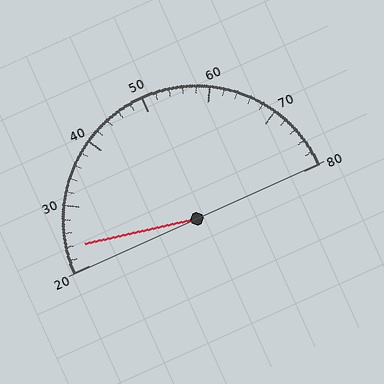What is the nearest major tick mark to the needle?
The nearest major tick mark is 20.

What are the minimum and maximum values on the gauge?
The gauge ranges from 20 to 80.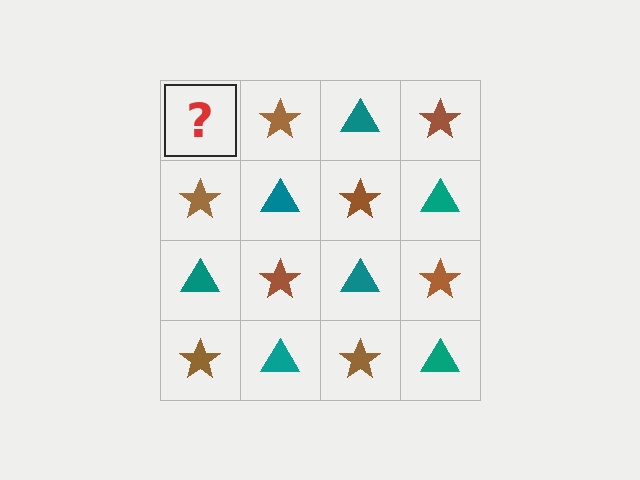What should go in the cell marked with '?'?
The missing cell should contain a teal triangle.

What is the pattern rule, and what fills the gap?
The rule is that it alternates teal triangle and brown star in a checkerboard pattern. The gap should be filled with a teal triangle.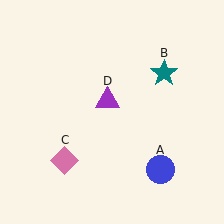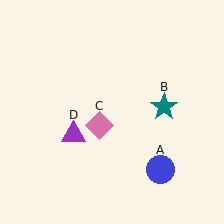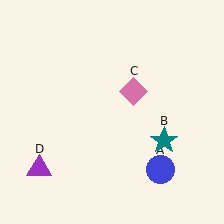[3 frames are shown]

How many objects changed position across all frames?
3 objects changed position: teal star (object B), pink diamond (object C), purple triangle (object D).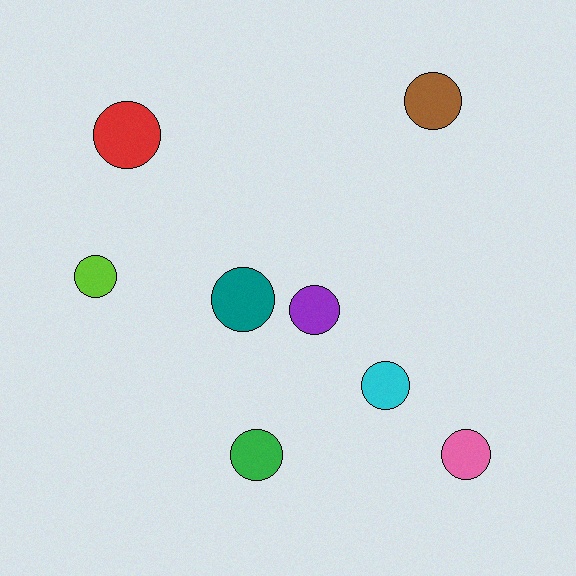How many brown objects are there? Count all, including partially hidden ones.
There is 1 brown object.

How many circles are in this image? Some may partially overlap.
There are 8 circles.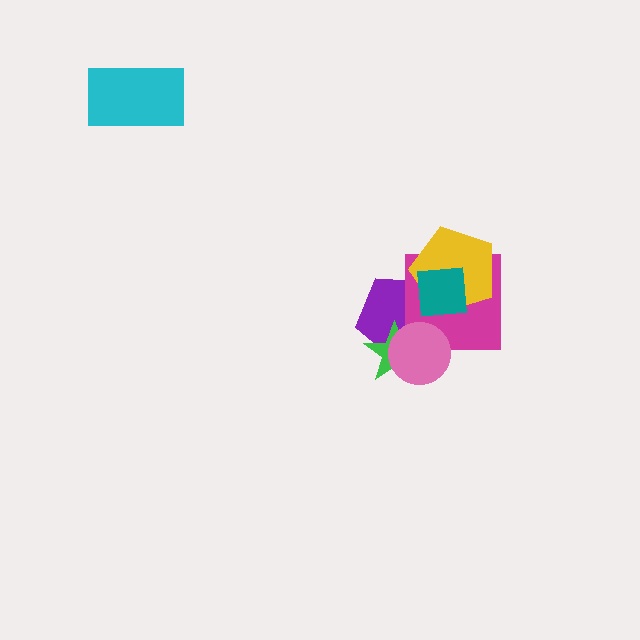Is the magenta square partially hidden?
Yes, it is partially covered by another shape.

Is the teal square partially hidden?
No, no other shape covers it.